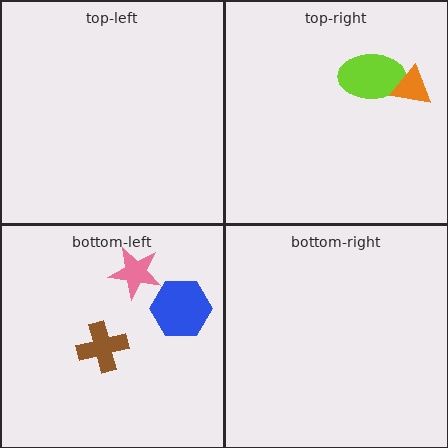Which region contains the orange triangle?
The top-right region.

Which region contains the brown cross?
The bottom-left region.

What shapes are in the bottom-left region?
The pink star, the brown cross, the blue hexagon.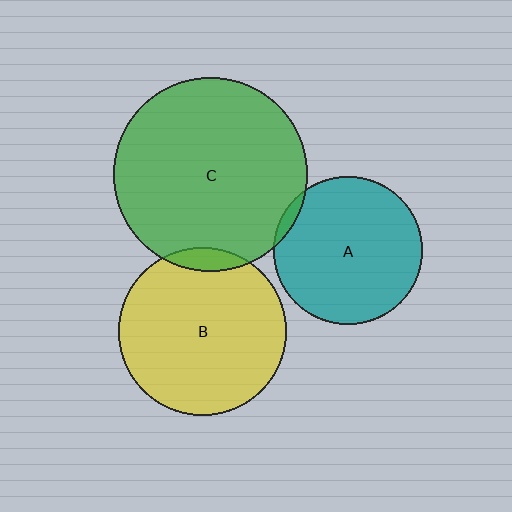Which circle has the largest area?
Circle C (green).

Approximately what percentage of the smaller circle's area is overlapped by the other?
Approximately 5%.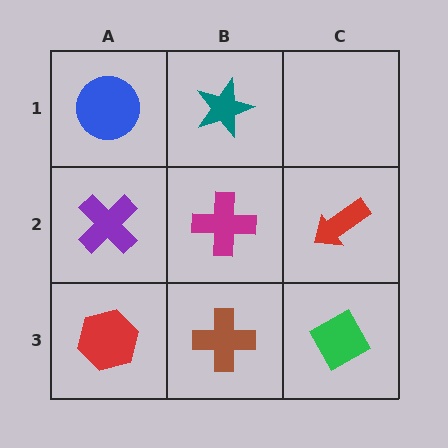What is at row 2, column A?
A purple cross.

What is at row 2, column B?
A magenta cross.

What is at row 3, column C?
A green diamond.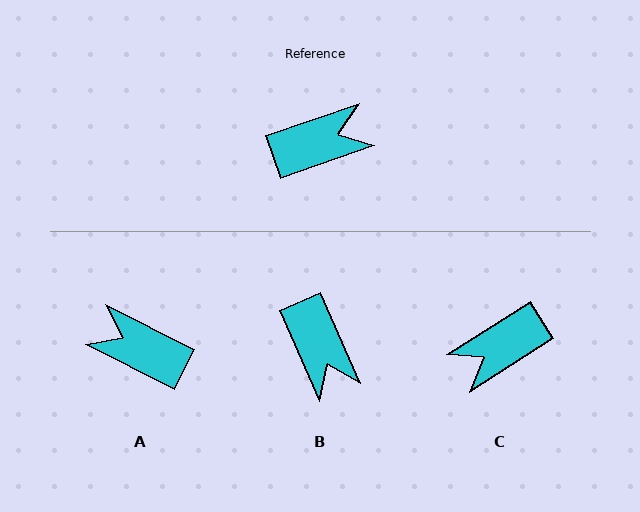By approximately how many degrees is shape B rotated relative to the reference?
Approximately 85 degrees clockwise.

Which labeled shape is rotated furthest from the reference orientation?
C, about 167 degrees away.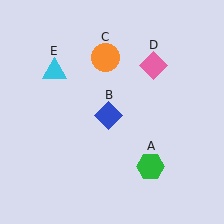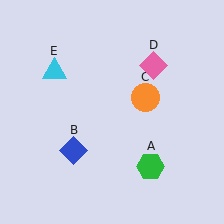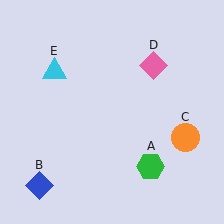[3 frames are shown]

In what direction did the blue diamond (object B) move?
The blue diamond (object B) moved down and to the left.